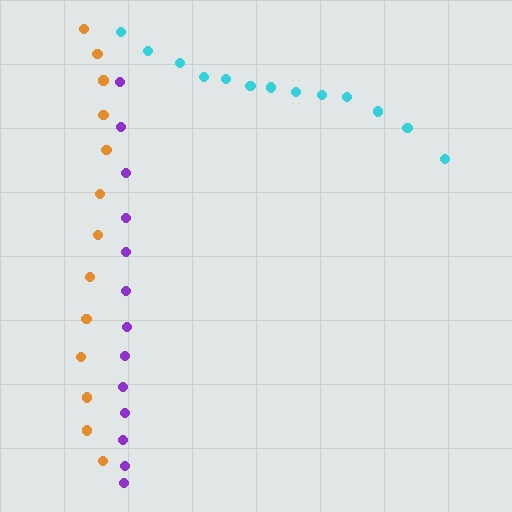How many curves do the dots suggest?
There are 3 distinct paths.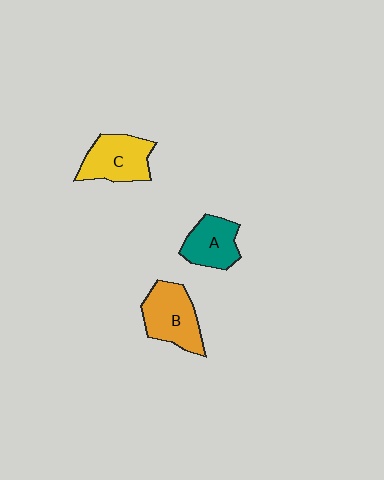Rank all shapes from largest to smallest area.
From largest to smallest: B (orange), C (yellow), A (teal).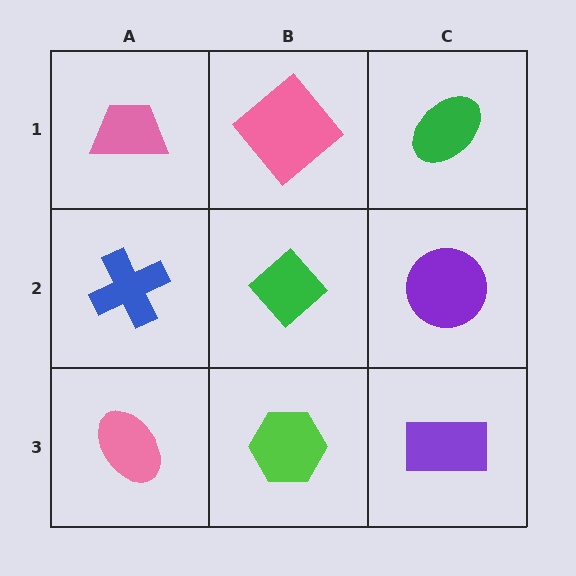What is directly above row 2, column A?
A pink trapezoid.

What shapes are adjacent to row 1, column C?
A purple circle (row 2, column C), a pink diamond (row 1, column B).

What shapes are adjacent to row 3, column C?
A purple circle (row 2, column C), a lime hexagon (row 3, column B).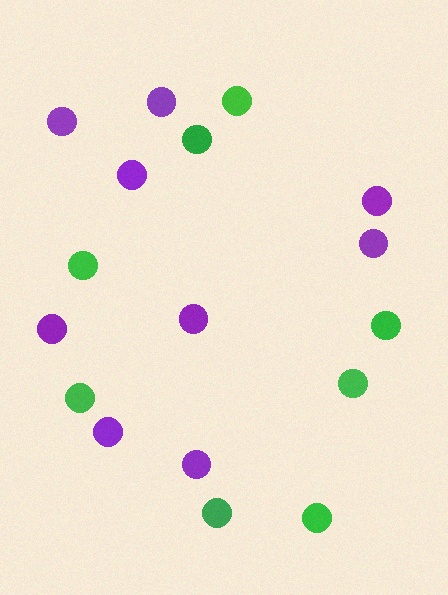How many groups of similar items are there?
There are 2 groups: one group of purple circles (9) and one group of green circles (8).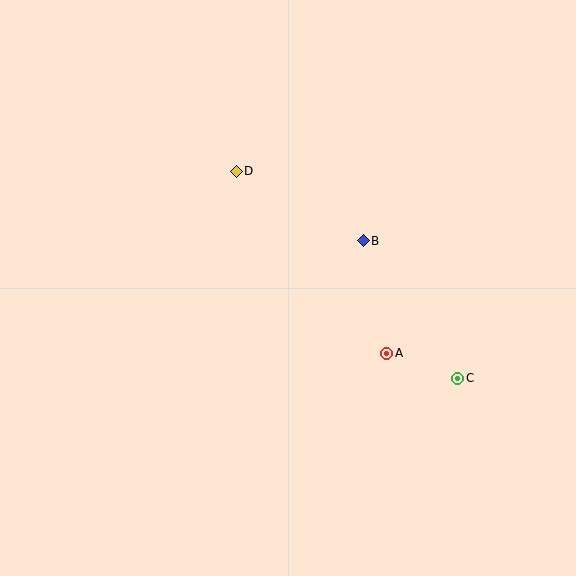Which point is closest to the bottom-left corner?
Point A is closest to the bottom-left corner.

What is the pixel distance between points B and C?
The distance between B and C is 167 pixels.